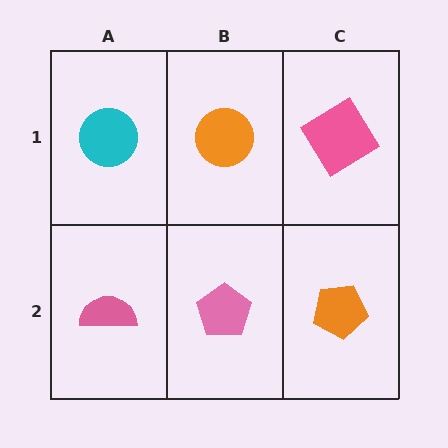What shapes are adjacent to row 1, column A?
A pink semicircle (row 2, column A), an orange circle (row 1, column B).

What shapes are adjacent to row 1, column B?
A pink pentagon (row 2, column B), a cyan circle (row 1, column A), a pink diamond (row 1, column C).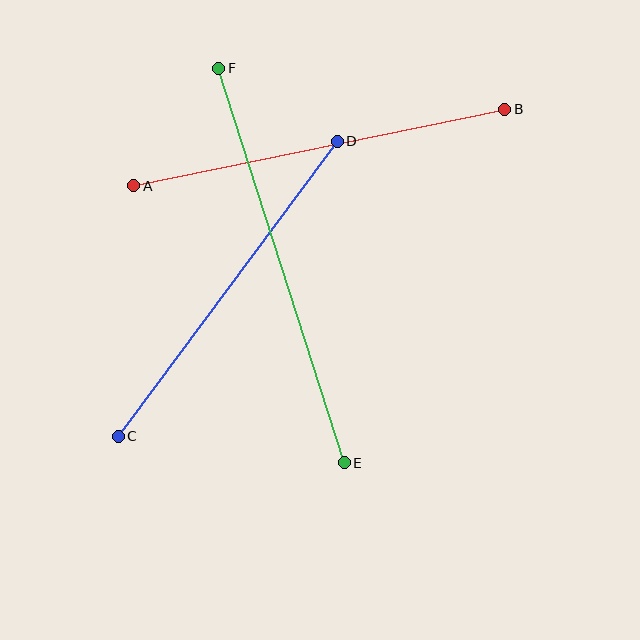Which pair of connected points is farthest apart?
Points E and F are farthest apart.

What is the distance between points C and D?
The distance is approximately 368 pixels.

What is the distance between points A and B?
The distance is approximately 379 pixels.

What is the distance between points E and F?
The distance is approximately 414 pixels.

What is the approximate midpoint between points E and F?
The midpoint is at approximately (281, 266) pixels.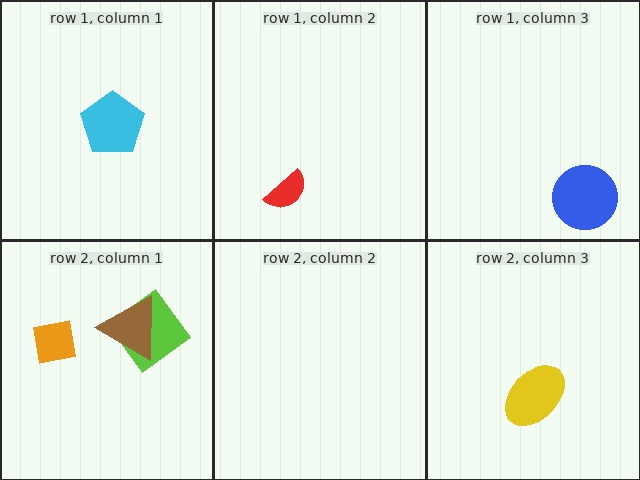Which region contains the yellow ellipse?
The row 2, column 3 region.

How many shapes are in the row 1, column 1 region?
1.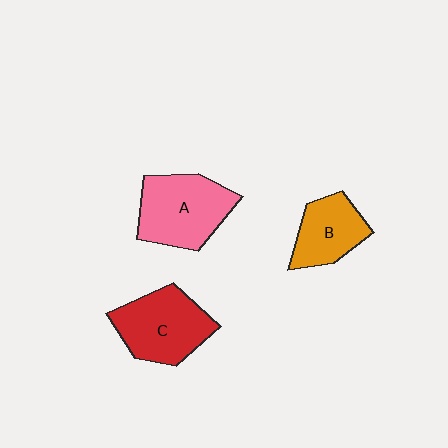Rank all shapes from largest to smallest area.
From largest to smallest: A (pink), C (red), B (orange).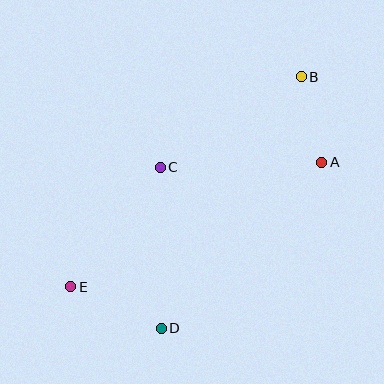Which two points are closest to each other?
Points A and B are closest to each other.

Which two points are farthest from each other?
Points B and E are farthest from each other.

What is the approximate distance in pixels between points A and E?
The distance between A and E is approximately 280 pixels.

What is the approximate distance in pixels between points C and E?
The distance between C and E is approximately 149 pixels.